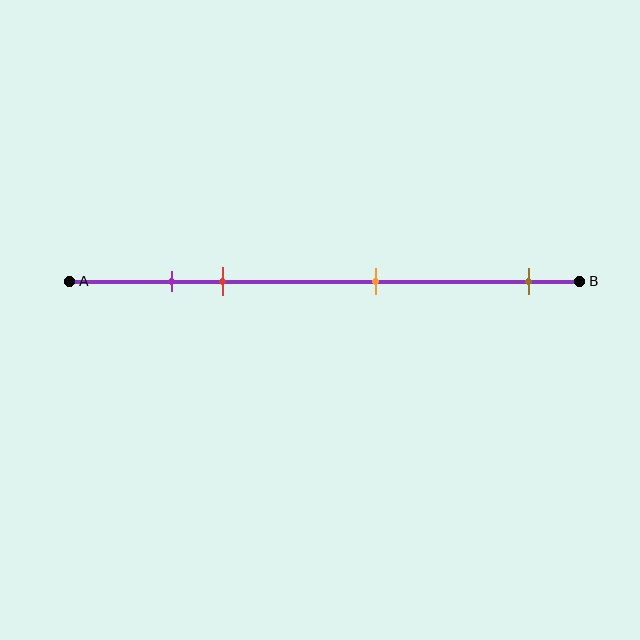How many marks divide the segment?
There are 4 marks dividing the segment.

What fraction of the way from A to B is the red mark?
The red mark is approximately 30% (0.3) of the way from A to B.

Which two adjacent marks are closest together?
The purple and red marks are the closest adjacent pair.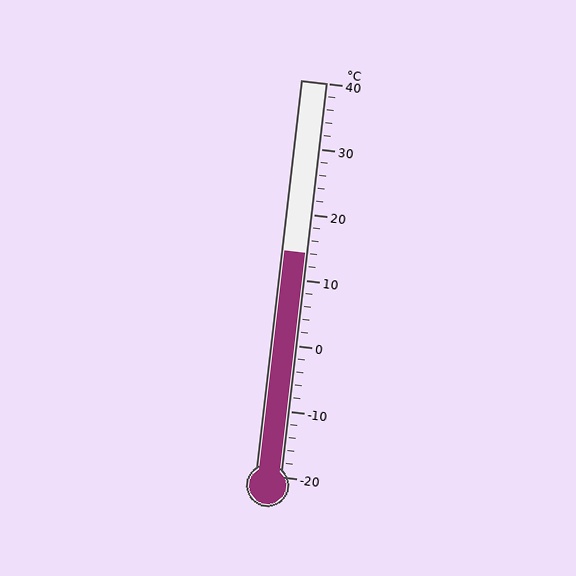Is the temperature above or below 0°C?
The temperature is above 0°C.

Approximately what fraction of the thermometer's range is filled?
The thermometer is filled to approximately 55% of its range.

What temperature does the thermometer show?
The thermometer shows approximately 14°C.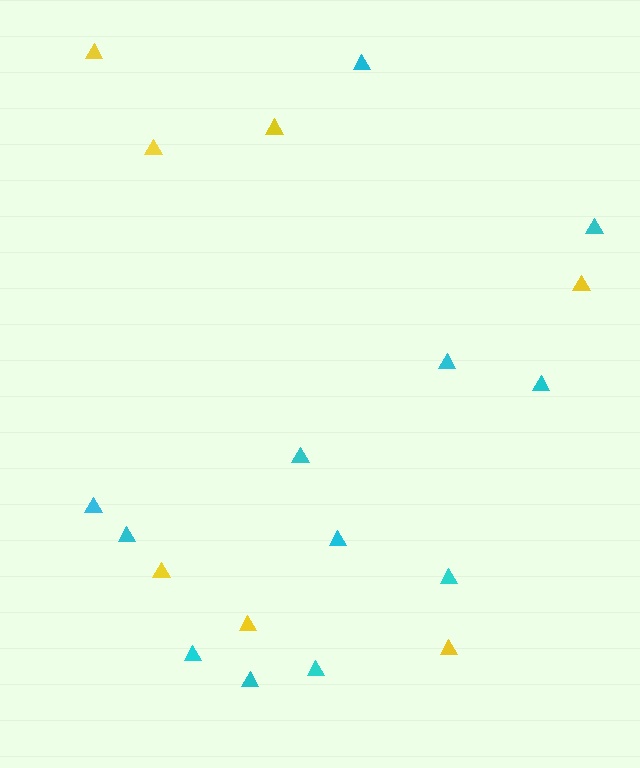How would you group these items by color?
There are 2 groups: one group of cyan triangles (12) and one group of yellow triangles (7).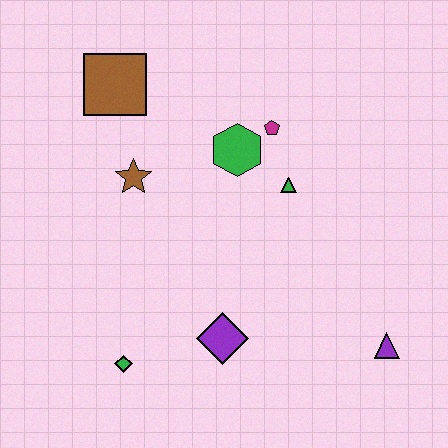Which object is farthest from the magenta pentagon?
The green diamond is farthest from the magenta pentagon.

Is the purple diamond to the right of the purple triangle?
No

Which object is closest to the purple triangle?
The purple diamond is closest to the purple triangle.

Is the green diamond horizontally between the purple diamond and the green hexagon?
No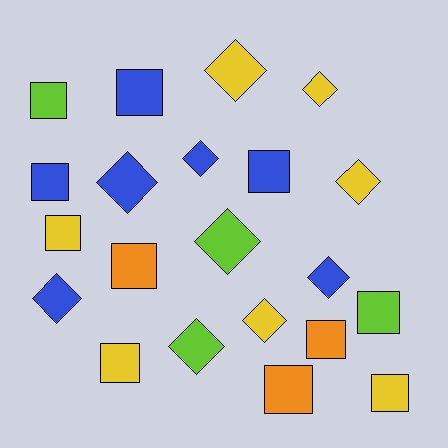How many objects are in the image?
There are 21 objects.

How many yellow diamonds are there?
There are 4 yellow diamonds.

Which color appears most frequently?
Blue, with 7 objects.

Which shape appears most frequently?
Square, with 11 objects.